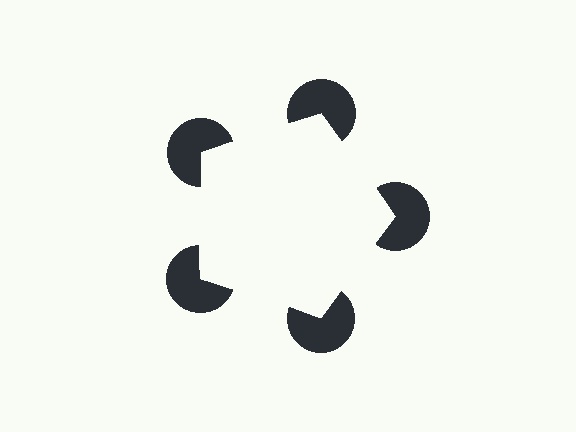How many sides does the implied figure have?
5 sides.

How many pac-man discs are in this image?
There are 5 — one at each vertex of the illusory pentagon.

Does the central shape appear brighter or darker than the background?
It typically appears slightly brighter than the background, even though no actual brightness change is drawn.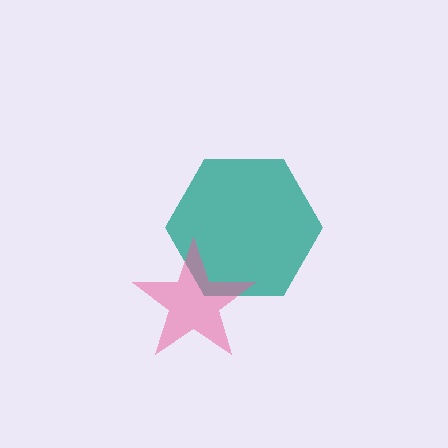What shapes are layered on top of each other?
The layered shapes are: a teal hexagon, a pink star.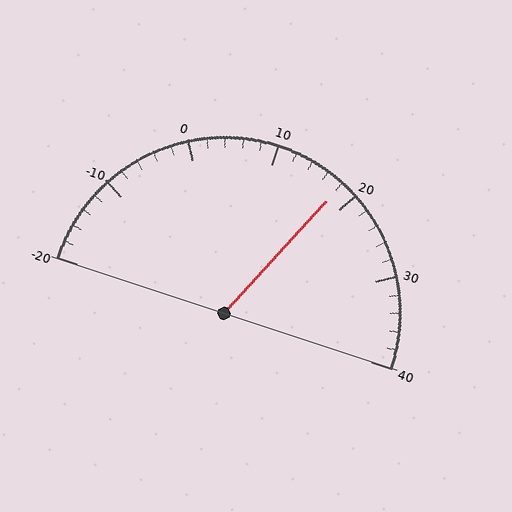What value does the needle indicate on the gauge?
The needle indicates approximately 18.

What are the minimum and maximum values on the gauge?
The gauge ranges from -20 to 40.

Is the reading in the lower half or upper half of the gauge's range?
The reading is in the upper half of the range (-20 to 40).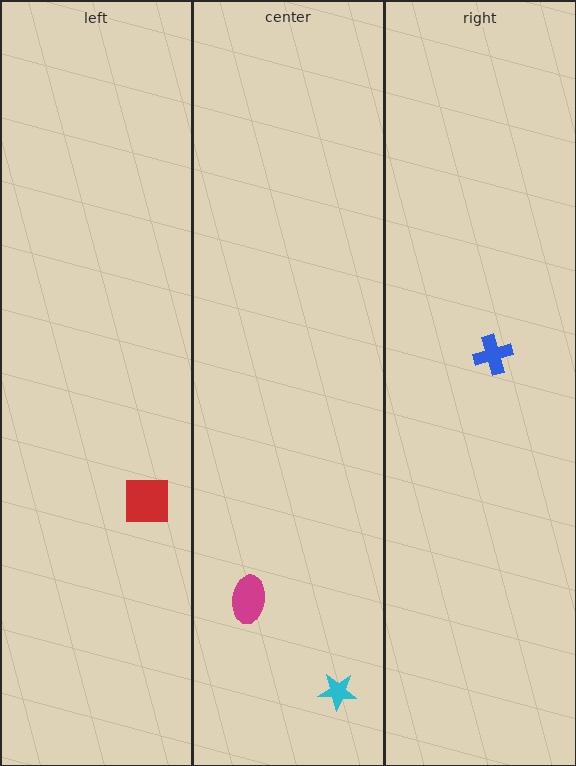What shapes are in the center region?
The cyan star, the magenta ellipse.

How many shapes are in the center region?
2.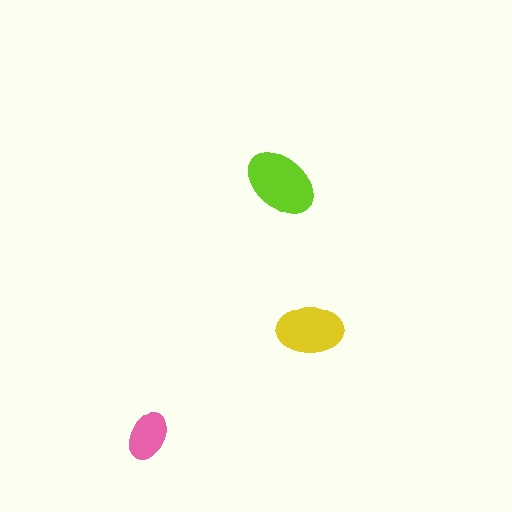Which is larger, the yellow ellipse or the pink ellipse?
The yellow one.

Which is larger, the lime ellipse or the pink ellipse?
The lime one.